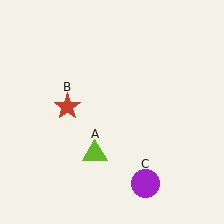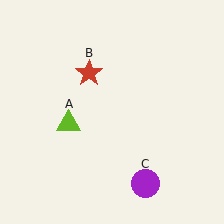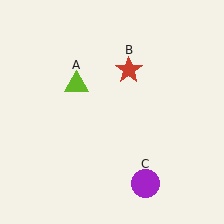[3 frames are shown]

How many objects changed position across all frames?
2 objects changed position: lime triangle (object A), red star (object B).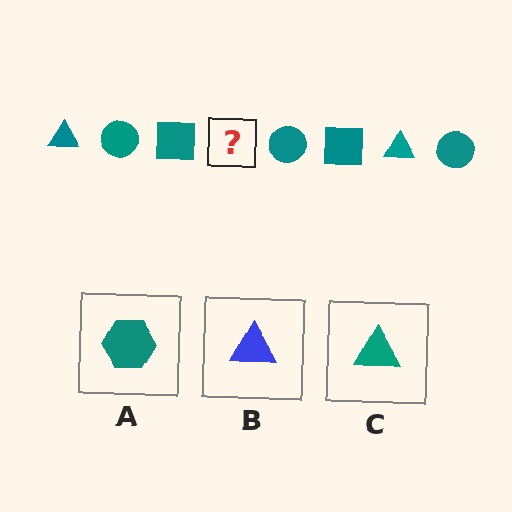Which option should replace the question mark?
Option C.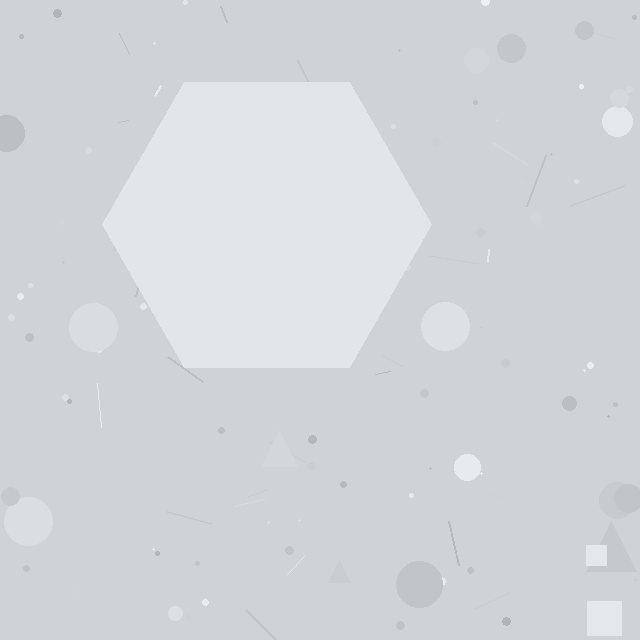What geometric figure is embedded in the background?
A hexagon is embedded in the background.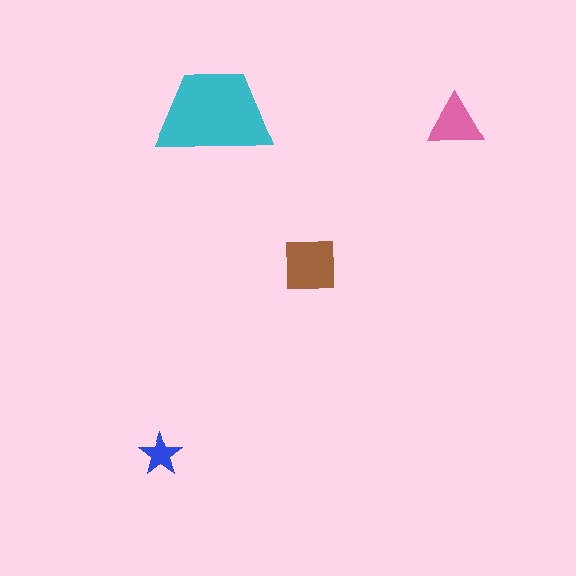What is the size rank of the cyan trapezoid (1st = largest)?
1st.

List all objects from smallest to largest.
The blue star, the pink triangle, the brown square, the cyan trapezoid.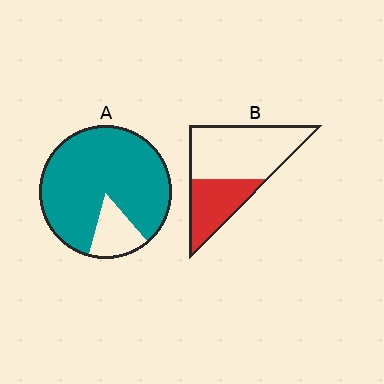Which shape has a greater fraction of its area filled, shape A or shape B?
Shape A.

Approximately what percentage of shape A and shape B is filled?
A is approximately 85% and B is approximately 35%.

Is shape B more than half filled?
No.